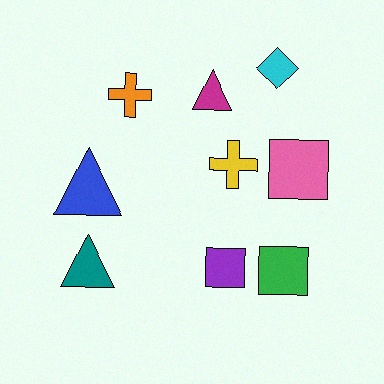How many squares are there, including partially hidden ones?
There are 3 squares.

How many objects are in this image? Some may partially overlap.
There are 9 objects.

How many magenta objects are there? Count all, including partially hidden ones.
There is 1 magenta object.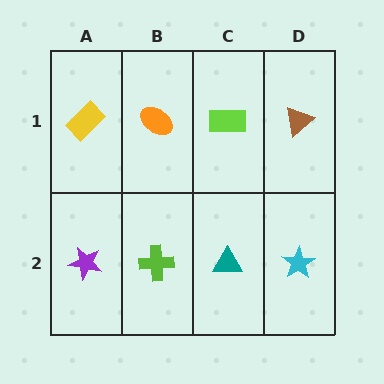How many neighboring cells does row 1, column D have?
2.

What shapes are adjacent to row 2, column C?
A lime rectangle (row 1, column C), a lime cross (row 2, column B), a cyan star (row 2, column D).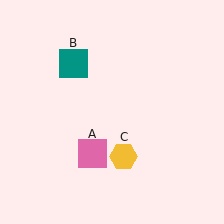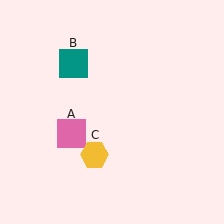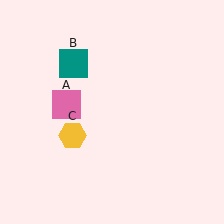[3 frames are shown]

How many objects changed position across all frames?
2 objects changed position: pink square (object A), yellow hexagon (object C).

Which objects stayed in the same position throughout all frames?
Teal square (object B) remained stationary.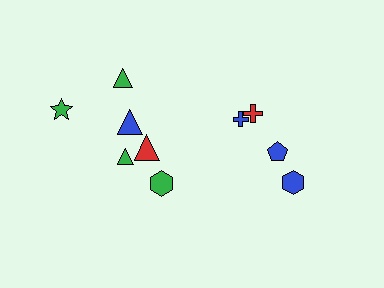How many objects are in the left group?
There are 6 objects.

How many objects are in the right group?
There are 4 objects.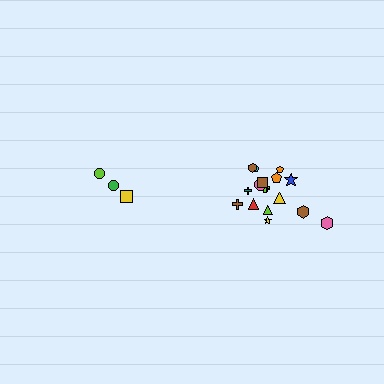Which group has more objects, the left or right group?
The right group.